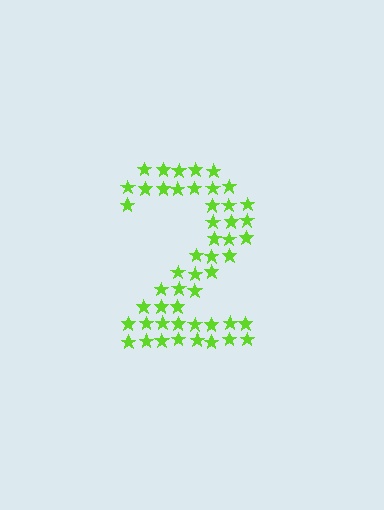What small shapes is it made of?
It is made of small stars.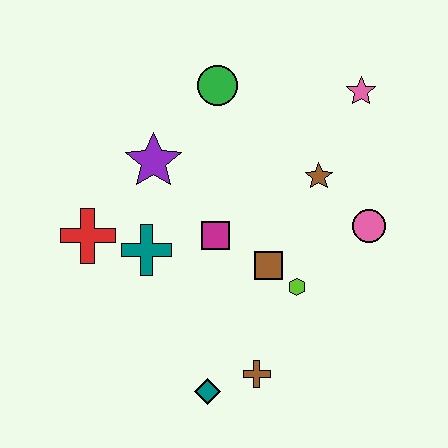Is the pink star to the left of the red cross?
No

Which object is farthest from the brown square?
The pink star is farthest from the brown square.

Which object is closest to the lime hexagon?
The brown square is closest to the lime hexagon.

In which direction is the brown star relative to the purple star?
The brown star is to the right of the purple star.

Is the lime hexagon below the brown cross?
No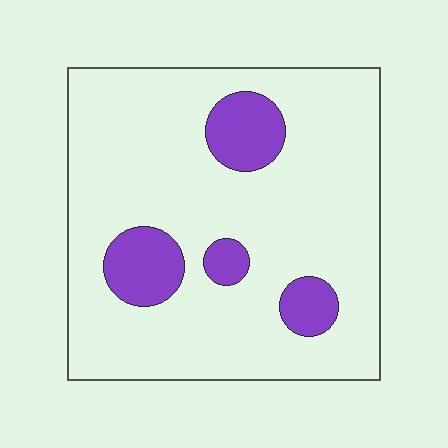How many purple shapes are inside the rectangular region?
4.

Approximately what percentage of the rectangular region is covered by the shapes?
Approximately 15%.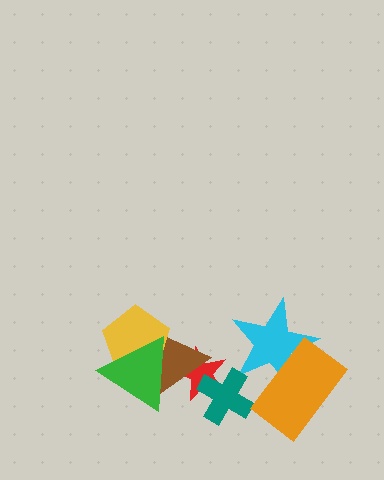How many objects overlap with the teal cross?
1 object overlaps with the teal cross.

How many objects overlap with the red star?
3 objects overlap with the red star.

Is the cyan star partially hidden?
Yes, it is partially covered by another shape.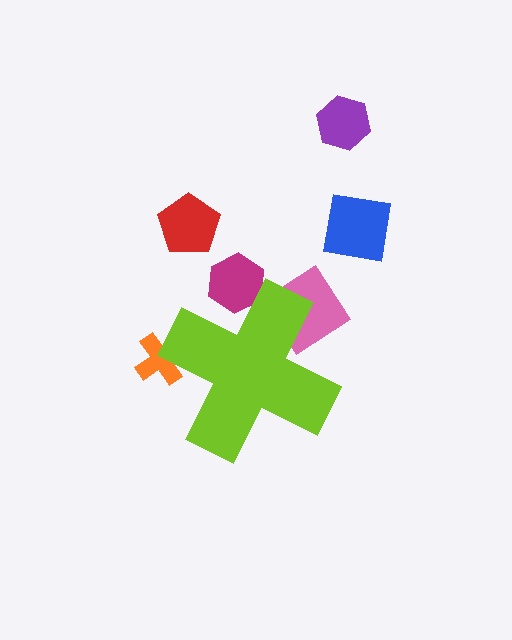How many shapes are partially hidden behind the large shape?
3 shapes are partially hidden.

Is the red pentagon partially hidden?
No, the red pentagon is fully visible.